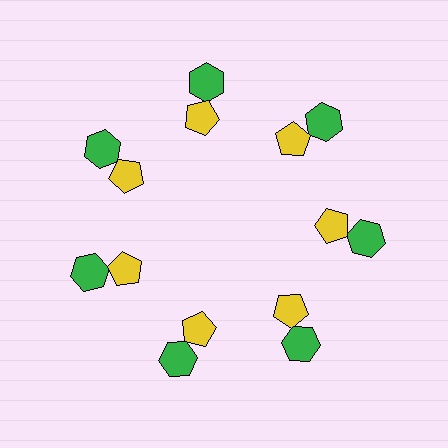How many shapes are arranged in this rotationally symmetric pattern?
There are 14 shapes, arranged in 7 groups of 2.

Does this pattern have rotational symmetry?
Yes, this pattern has 7-fold rotational symmetry. It looks the same after rotating 51 degrees around the center.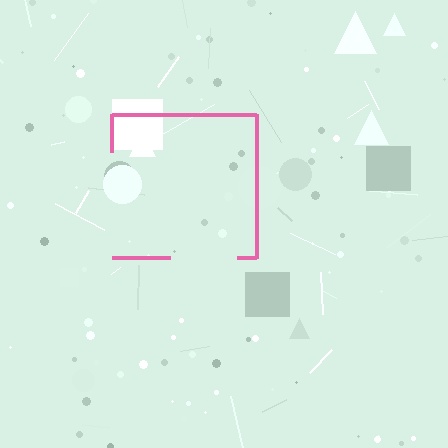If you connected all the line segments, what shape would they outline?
They would outline a square.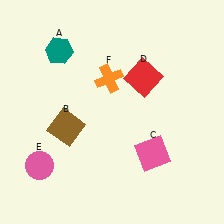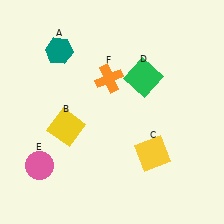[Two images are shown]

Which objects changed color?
B changed from brown to yellow. C changed from pink to yellow. D changed from red to green.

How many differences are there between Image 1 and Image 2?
There are 3 differences between the two images.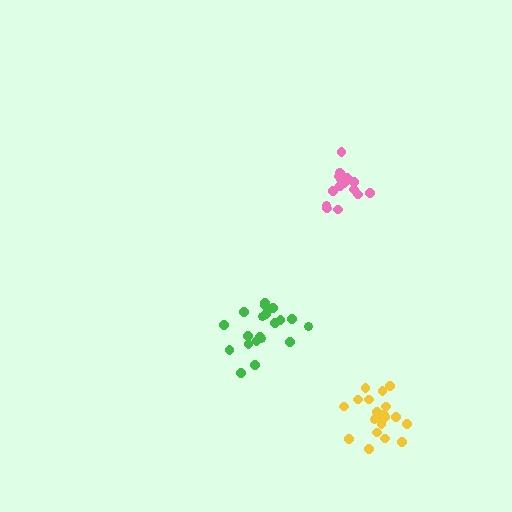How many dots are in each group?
Group 1: 20 dots, Group 2: 20 dots, Group 3: 18 dots (58 total).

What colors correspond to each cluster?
The clusters are colored: green, yellow, pink.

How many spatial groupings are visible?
There are 3 spatial groupings.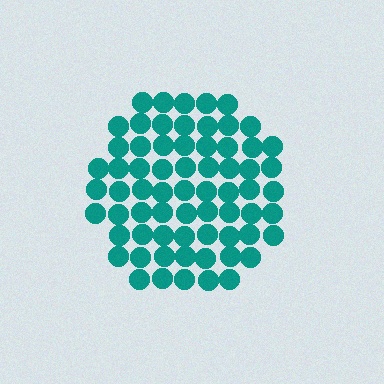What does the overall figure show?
The overall figure shows a circle.